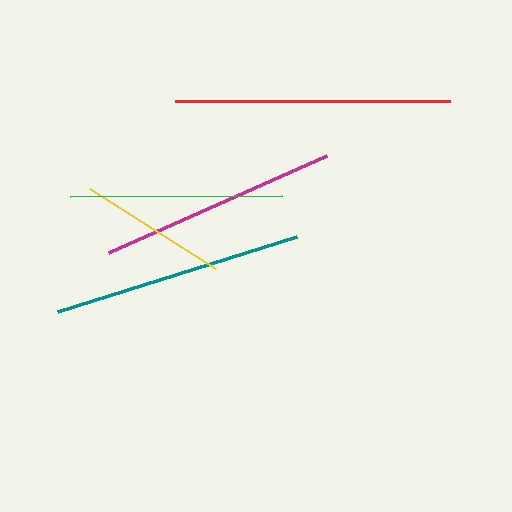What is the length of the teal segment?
The teal segment is approximately 250 pixels long.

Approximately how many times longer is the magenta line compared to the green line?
The magenta line is approximately 1.1 times the length of the green line.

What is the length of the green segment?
The green segment is approximately 212 pixels long.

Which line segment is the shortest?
The yellow line is the shortest at approximately 149 pixels.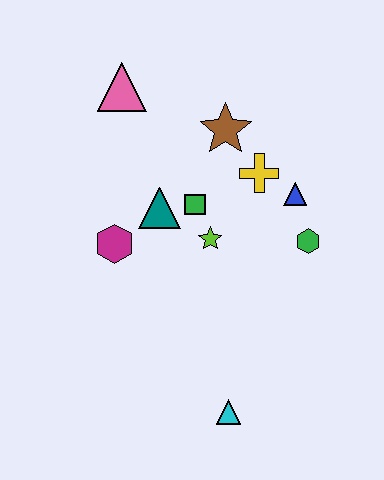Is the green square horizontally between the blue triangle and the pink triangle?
Yes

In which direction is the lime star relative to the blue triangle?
The lime star is to the left of the blue triangle.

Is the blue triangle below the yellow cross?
Yes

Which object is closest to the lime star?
The green square is closest to the lime star.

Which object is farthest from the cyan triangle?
The pink triangle is farthest from the cyan triangle.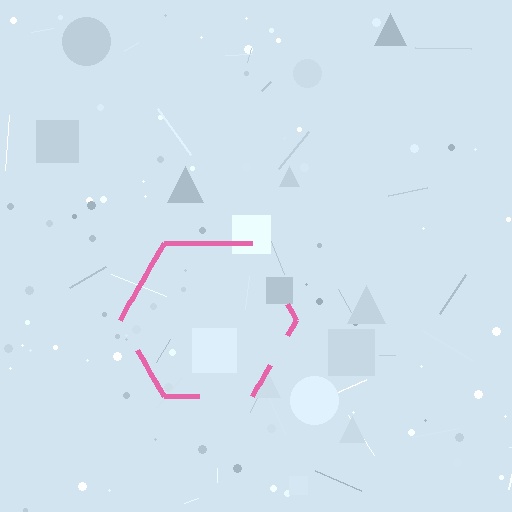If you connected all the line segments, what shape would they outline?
They would outline a hexagon.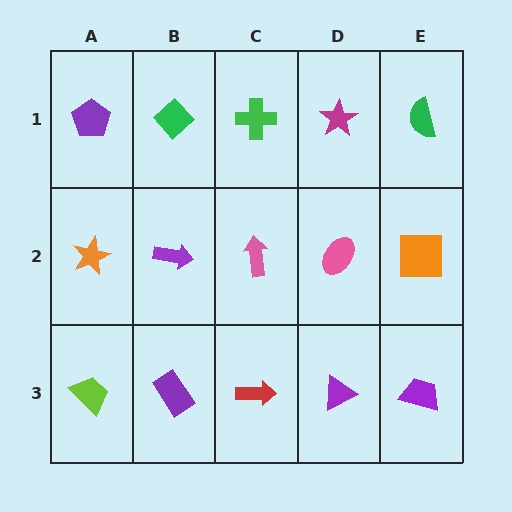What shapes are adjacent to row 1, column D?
A pink ellipse (row 2, column D), a green cross (row 1, column C), a green semicircle (row 1, column E).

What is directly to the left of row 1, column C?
A green diamond.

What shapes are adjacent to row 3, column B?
A purple arrow (row 2, column B), a lime trapezoid (row 3, column A), a red arrow (row 3, column C).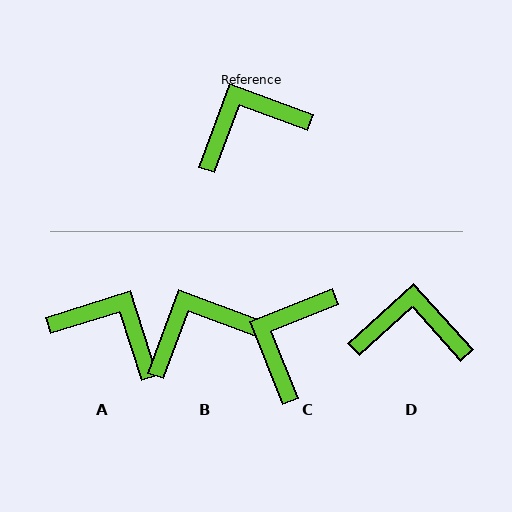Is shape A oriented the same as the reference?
No, it is off by about 52 degrees.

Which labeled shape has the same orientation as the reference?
B.